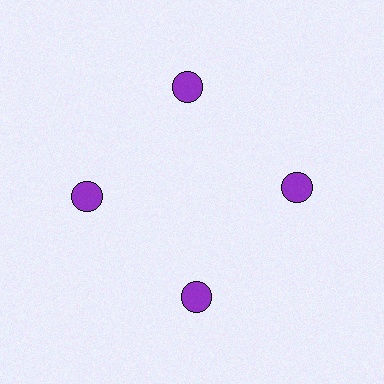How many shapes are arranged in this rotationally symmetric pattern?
There are 4 shapes, arranged in 4 groups of 1.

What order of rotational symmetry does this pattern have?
This pattern has 4-fold rotational symmetry.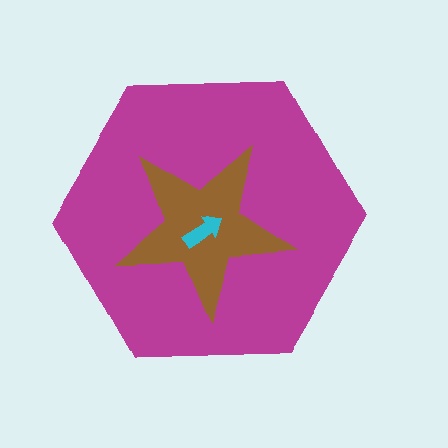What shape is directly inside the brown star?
The cyan arrow.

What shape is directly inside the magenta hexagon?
The brown star.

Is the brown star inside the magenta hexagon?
Yes.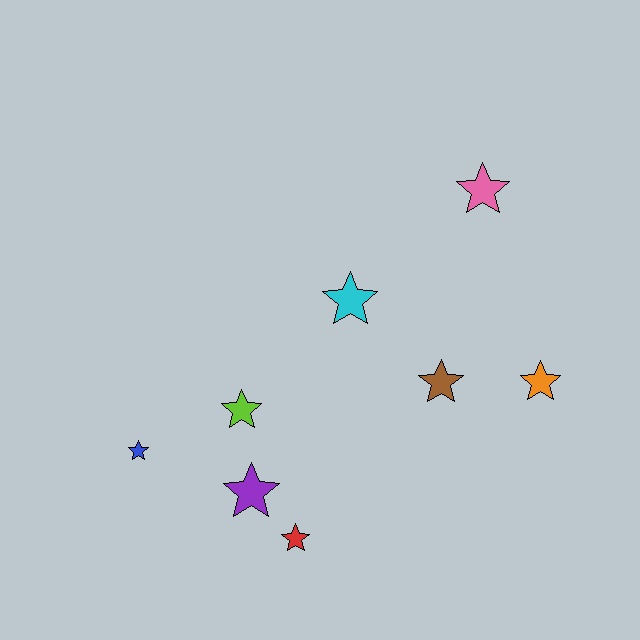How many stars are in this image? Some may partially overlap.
There are 8 stars.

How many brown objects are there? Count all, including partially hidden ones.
There is 1 brown object.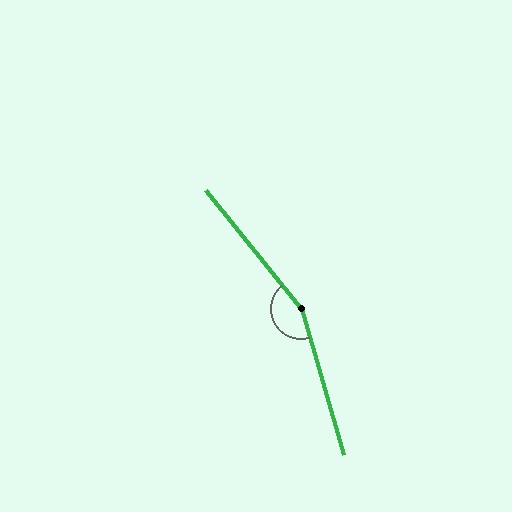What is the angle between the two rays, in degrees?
Approximately 157 degrees.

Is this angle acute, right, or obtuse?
It is obtuse.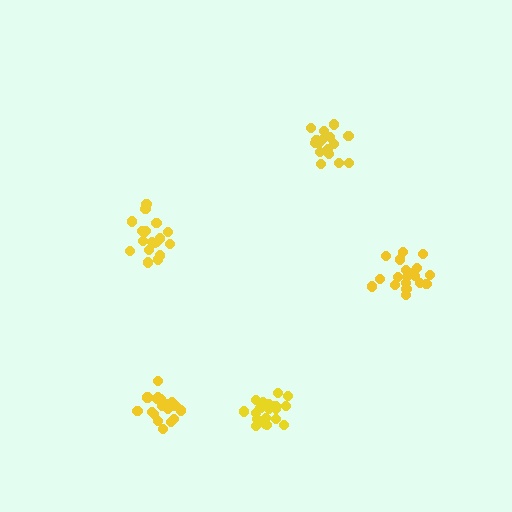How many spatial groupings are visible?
There are 5 spatial groupings.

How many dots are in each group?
Group 1: 19 dots, Group 2: 19 dots, Group 3: 19 dots, Group 4: 20 dots, Group 5: 16 dots (93 total).